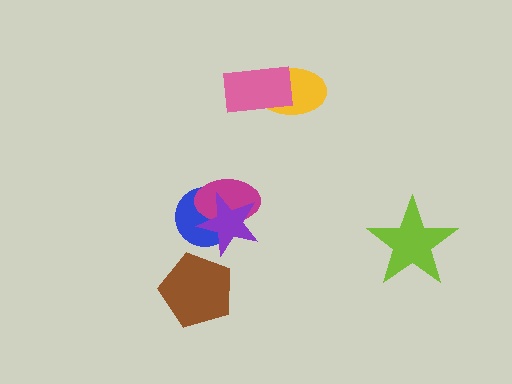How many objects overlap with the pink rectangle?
1 object overlaps with the pink rectangle.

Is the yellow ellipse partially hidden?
Yes, it is partially covered by another shape.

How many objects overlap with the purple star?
2 objects overlap with the purple star.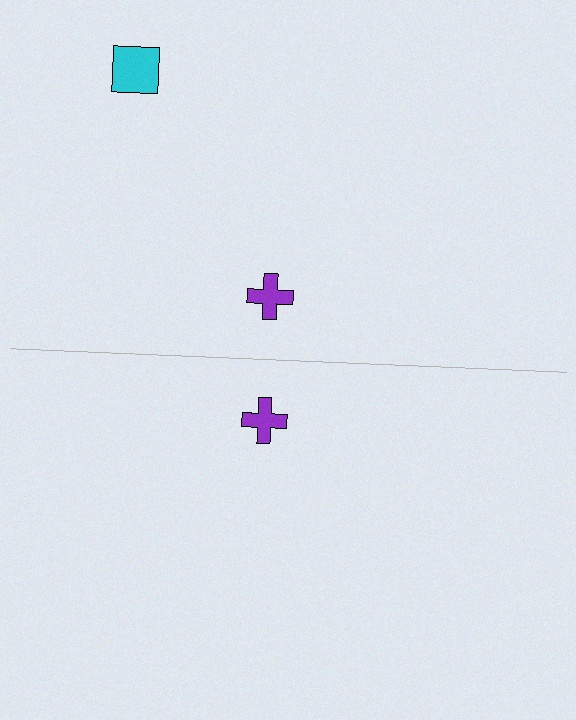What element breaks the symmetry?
A cyan square is missing from the bottom side.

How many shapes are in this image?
There are 3 shapes in this image.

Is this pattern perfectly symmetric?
No, the pattern is not perfectly symmetric. A cyan square is missing from the bottom side.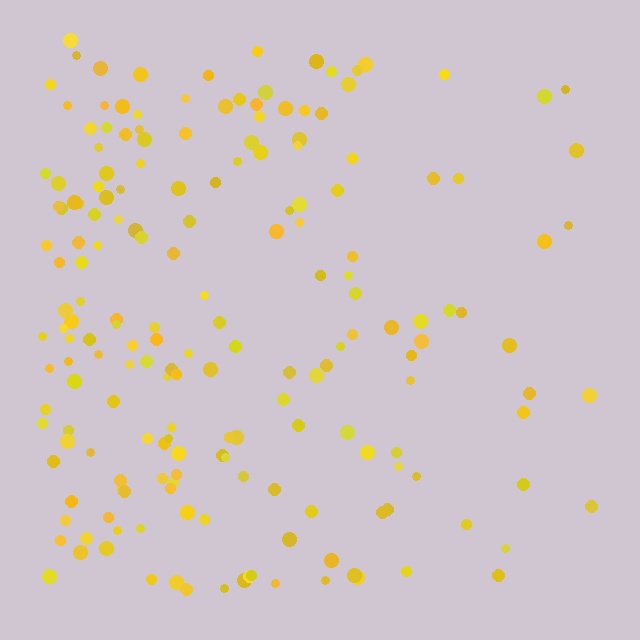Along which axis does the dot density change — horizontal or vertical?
Horizontal.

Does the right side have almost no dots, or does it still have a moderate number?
Still a moderate number, just noticeably fewer than the left.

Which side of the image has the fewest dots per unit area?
The right.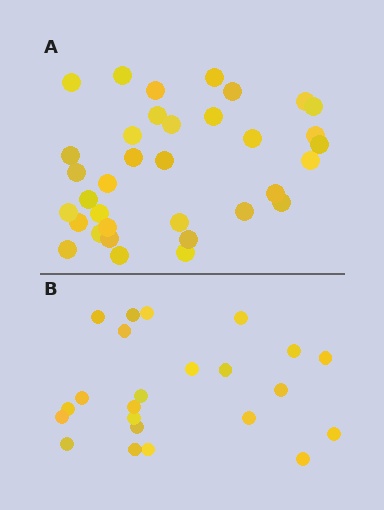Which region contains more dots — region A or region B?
Region A (the top region) has more dots.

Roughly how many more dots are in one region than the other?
Region A has roughly 12 or so more dots than region B.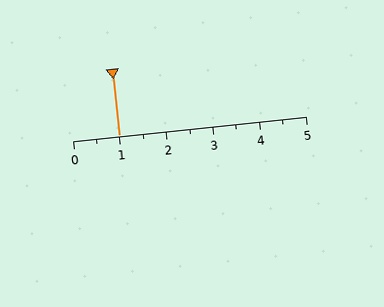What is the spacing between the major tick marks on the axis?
The major ticks are spaced 1 apart.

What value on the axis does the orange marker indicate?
The marker indicates approximately 1.